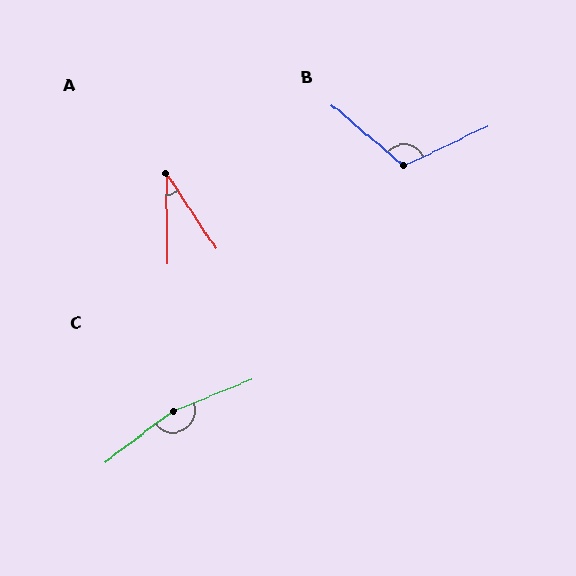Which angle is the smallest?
A, at approximately 33 degrees.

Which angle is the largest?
C, at approximately 165 degrees.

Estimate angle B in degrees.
Approximately 115 degrees.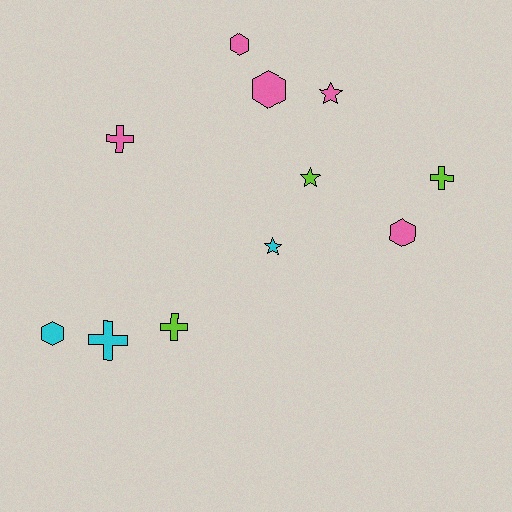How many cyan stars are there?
There is 1 cyan star.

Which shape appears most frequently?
Hexagon, with 4 objects.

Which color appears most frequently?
Pink, with 5 objects.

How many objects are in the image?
There are 11 objects.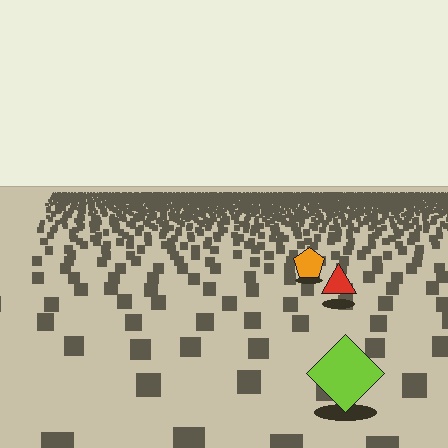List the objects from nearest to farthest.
From nearest to farthest: the lime diamond, the red triangle, the orange pentagon.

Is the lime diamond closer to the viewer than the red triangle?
Yes. The lime diamond is closer — you can tell from the texture gradient: the ground texture is coarser near it.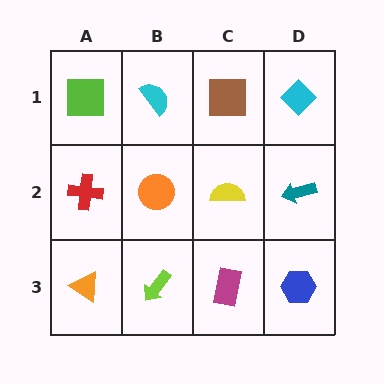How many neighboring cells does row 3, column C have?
3.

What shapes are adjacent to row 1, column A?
A red cross (row 2, column A), a cyan semicircle (row 1, column B).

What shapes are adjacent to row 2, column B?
A cyan semicircle (row 1, column B), a lime arrow (row 3, column B), a red cross (row 2, column A), a yellow semicircle (row 2, column C).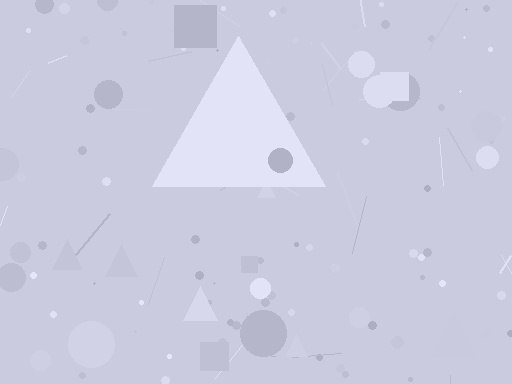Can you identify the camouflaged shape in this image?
The camouflaged shape is a triangle.